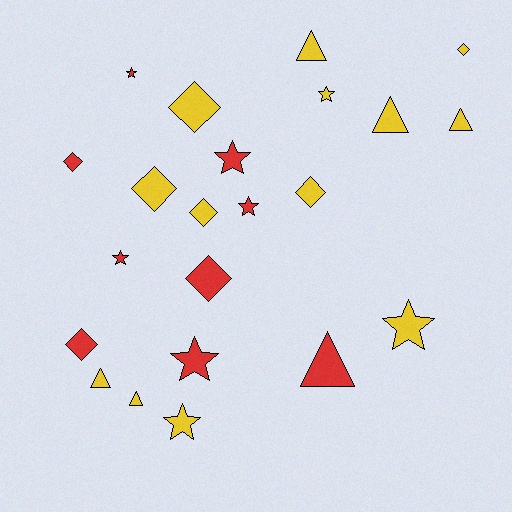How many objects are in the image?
There are 22 objects.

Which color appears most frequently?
Yellow, with 13 objects.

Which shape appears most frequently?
Star, with 8 objects.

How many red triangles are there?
There is 1 red triangle.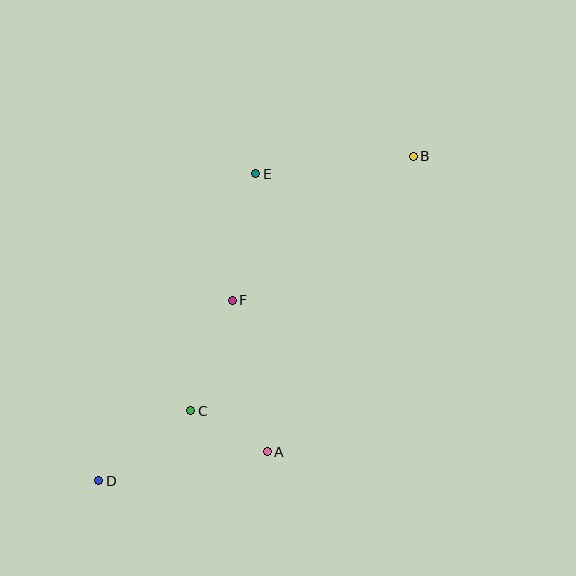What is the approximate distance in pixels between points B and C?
The distance between B and C is approximately 338 pixels.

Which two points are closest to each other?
Points A and C are closest to each other.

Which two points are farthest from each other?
Points B and D are farthest from each other.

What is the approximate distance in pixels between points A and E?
The distance between A and E is approximately 279 pixels.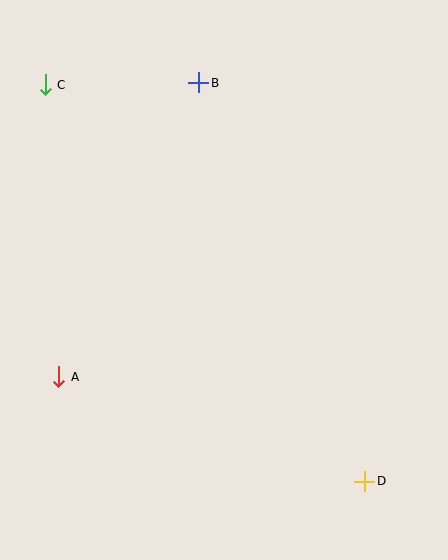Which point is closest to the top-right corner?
Point B is closest to the top-right corner.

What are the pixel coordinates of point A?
Point A is at (59, 377).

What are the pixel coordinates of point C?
Point C is at (45, 85).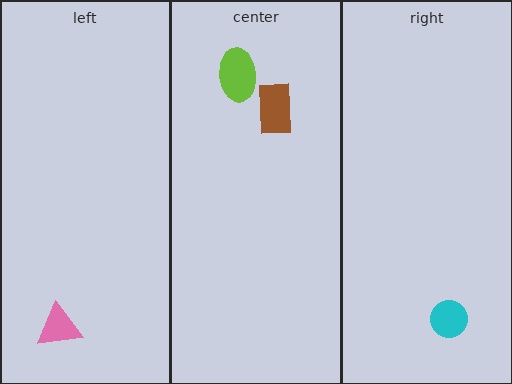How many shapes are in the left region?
1.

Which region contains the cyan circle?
The right region.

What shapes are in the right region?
The cyan circle.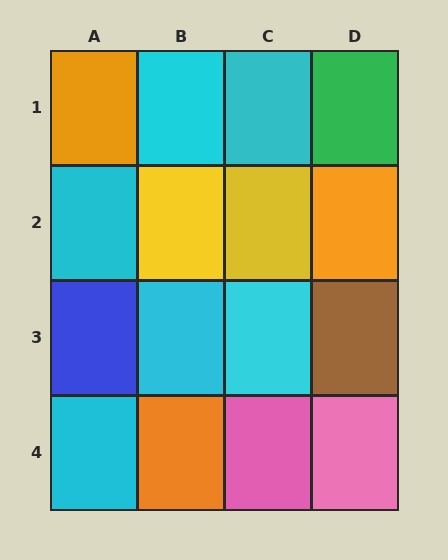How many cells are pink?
2 cells are pink.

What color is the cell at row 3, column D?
Brown.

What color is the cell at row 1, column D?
Green.